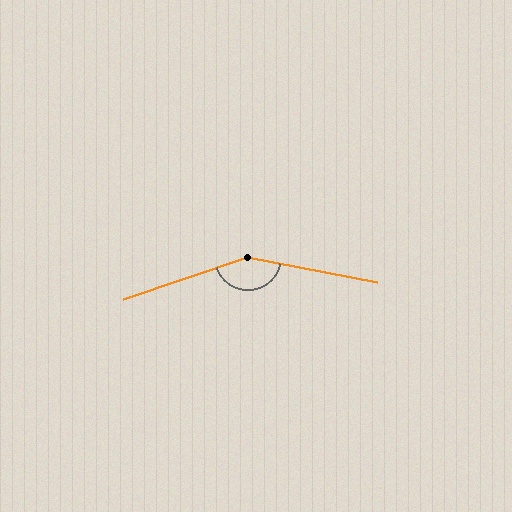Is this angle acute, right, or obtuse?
It is obtuse.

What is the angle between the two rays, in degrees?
Approximately 151 degrees.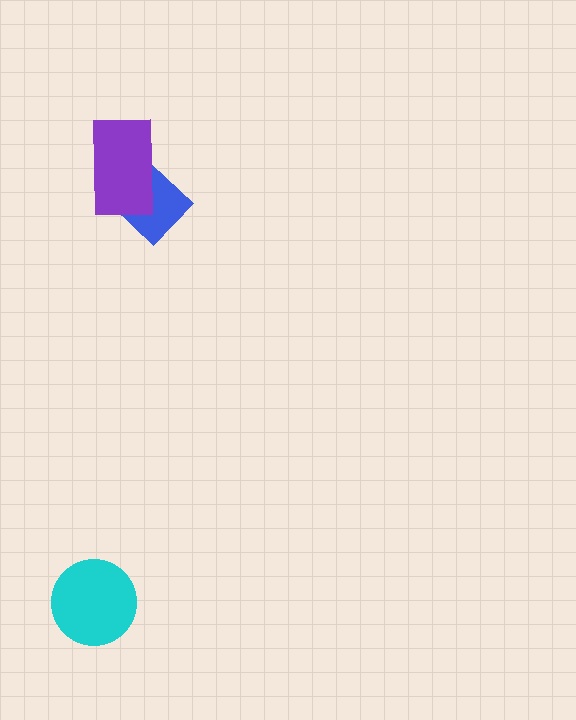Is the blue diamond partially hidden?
Yes, it is partially covered by another shape.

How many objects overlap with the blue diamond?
1 object overlaps with the blue diamond.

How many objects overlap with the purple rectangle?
1 object overlaps with the purple rectangle.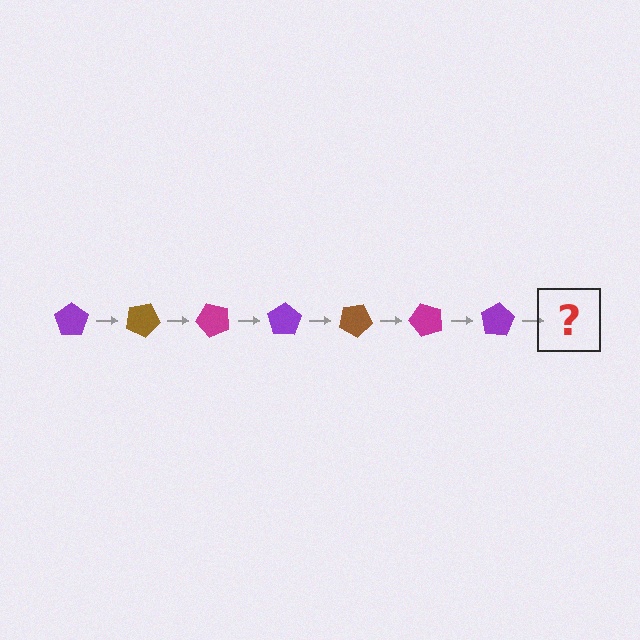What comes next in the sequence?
The next element should be a brown pentagon, rotated 175 degrees from the start.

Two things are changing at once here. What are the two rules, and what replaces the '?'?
The two rules are that it rotates 25 degrees each step and the color cycles through purple, brown, and magenta. The '?' should be a brown pentagon, rotated 175 degrees from the start.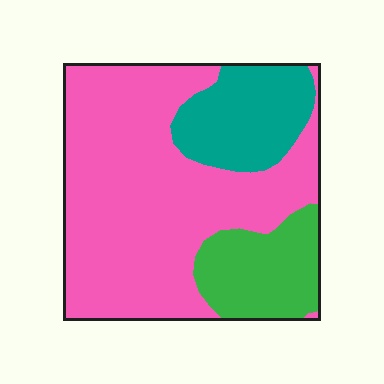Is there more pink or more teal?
Pink.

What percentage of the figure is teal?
Teal takes up about one sixth (1/6) of the figure.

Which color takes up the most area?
Pink, at roughly 65%.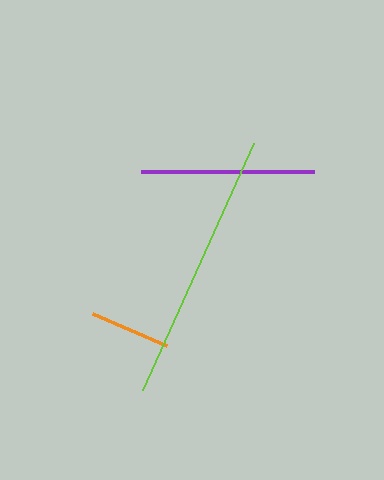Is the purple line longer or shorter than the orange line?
The purple line is longer than the orange line.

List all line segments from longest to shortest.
From longest to shortest: lime, purple, orange.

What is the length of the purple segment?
The purple segment is approximately 173 pixels long.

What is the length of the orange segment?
The orange segment is approximately 80 pixels long.